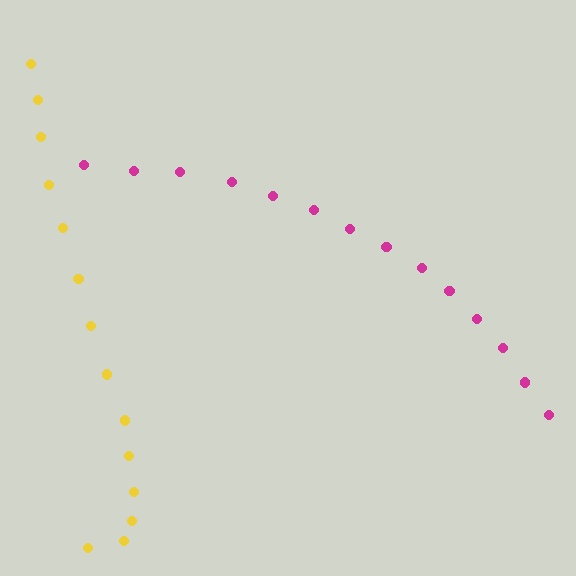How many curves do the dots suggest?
There are 2 distinct paths.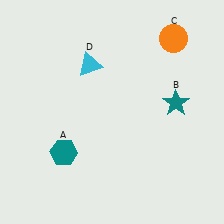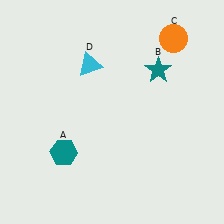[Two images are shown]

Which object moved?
The teal star (B) moved up.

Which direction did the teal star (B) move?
The teal star (B) moved up.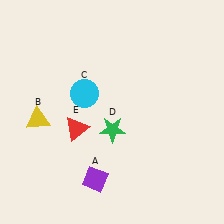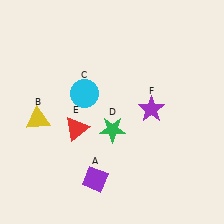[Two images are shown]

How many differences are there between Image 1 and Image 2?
There is 1 difference between the two images.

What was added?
A purple star (F) was added in Image 2.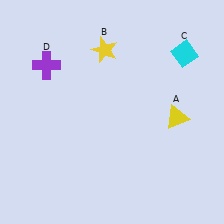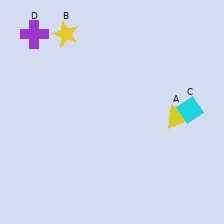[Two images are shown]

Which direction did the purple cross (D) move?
The purple cross (D) moved up.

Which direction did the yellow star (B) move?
The yellow star (B) moved left.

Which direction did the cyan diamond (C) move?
The cyan diamond (C) moved down.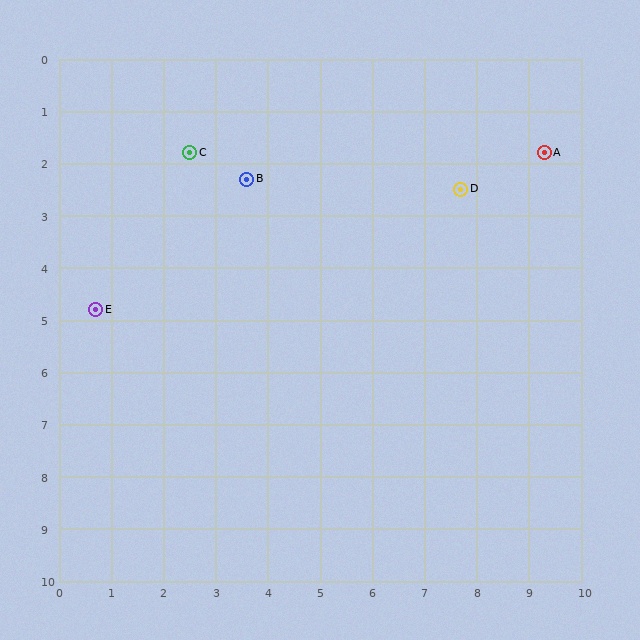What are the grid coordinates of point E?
Point E is at approximately (0.7, 4.8).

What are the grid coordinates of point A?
Point A is at approximately (9.3, 1.8).